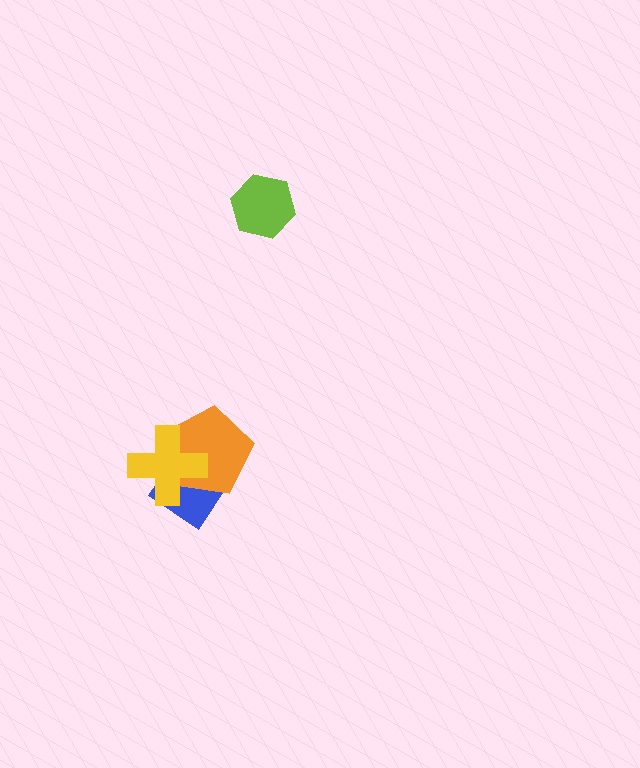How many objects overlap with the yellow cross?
2 objects overlap with the yellow cross.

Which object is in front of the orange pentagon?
The yellow cross is in front of the orange pentagon.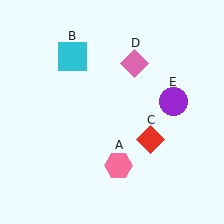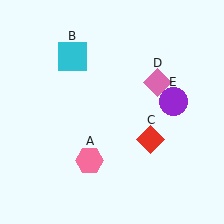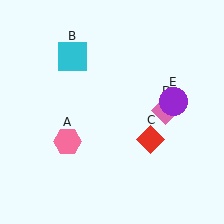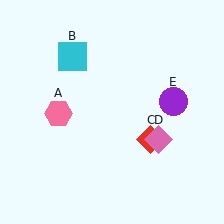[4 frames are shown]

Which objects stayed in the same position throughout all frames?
Cyan square (object B) and red diamond (object C) and purple circle (object E) remained stationary.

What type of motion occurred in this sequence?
The pink hexagon (object A), pink diamond (object D) rotated clockwise around the center of the scene.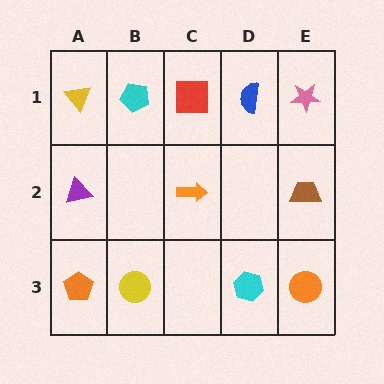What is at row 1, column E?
A pink star.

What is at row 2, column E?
A brown trapezoid.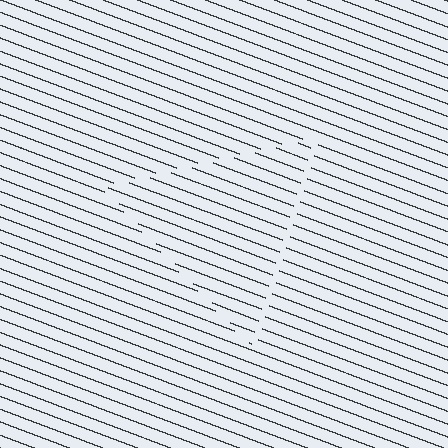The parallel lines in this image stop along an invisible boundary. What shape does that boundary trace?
An illusory triangle. The interior of the shape contains the same grating, shifted by half a period — the contour is defined by the phase discontinuity where line-ends from the inner and outer gratings abut.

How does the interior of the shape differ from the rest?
The interior of the shape contains the same grating, shifted by half a period — the contour is defined by the phase discontinuity where line-ends from the inner and outer gratings abut.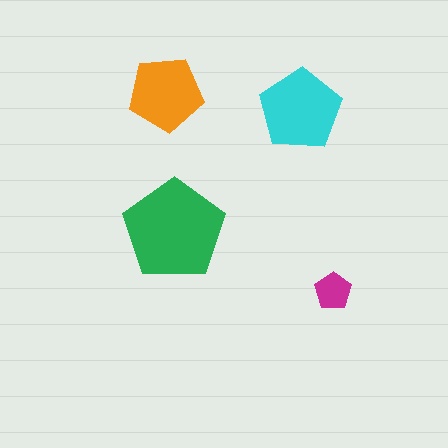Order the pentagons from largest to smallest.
the green one, the cyan one, the orange one, the magenta one.